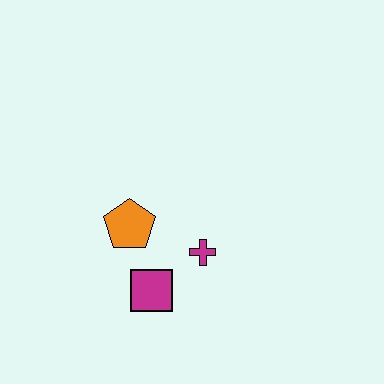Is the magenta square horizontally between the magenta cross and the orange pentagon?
Yes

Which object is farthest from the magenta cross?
The orange pentagon is farthest from the magenta cross.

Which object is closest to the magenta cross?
The magenta square is closest to the magenta cross.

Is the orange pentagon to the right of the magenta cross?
No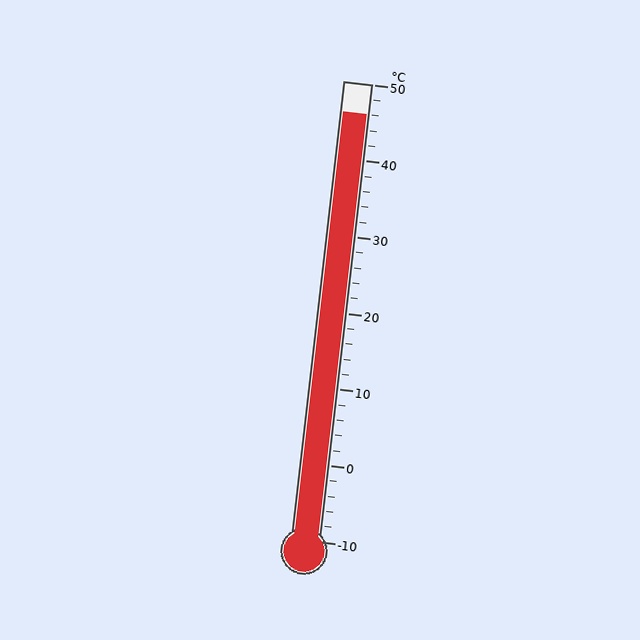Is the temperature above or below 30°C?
The temperature is above 30°C.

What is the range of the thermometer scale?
The thermometer scale ranges from -10°C to 50°C.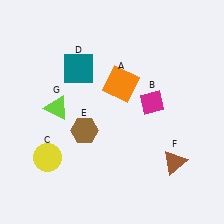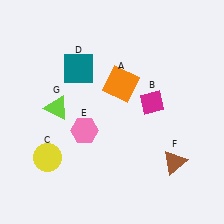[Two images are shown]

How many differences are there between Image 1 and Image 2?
There is 1 difference between the two images.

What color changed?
The hexagon (E) changed from brown in Image 1 to pink in Image 2.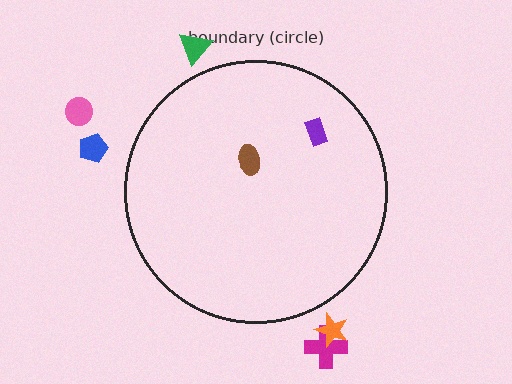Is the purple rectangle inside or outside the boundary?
Inside.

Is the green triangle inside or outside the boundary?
Outside.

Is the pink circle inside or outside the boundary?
Outside.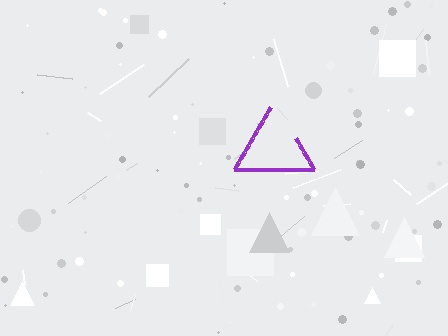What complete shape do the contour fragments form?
The contour fragments form a triangle.